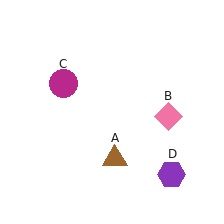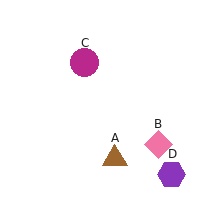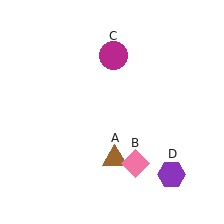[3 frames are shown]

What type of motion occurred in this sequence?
The pink diamond (object B), magenta circle (object C) rotated clockwise around the center of the scene.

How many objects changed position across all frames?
2 objects changed position: pink diamond (object B), magenta circle (object C).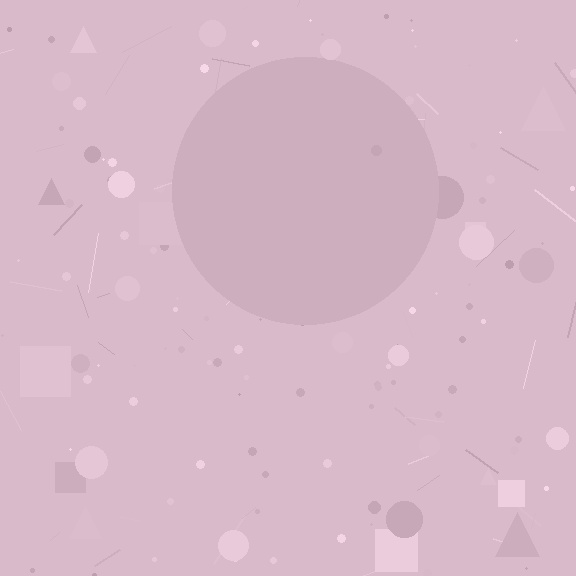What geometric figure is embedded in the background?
A circle is embedded in the background.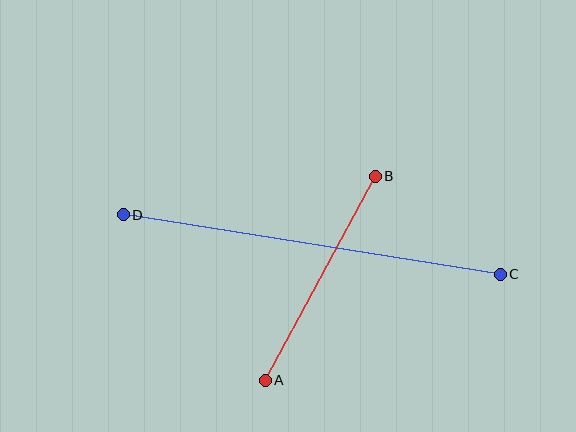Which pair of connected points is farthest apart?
Points C and D are farthest apart.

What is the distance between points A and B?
The distance is approximately 232 pixels.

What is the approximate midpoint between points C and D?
The midpoint is at approximately (312, 245) pixels.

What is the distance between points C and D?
The distance is approximately 382 pixels.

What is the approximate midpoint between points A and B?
The midpoint is at approximately (320, 278) pixels.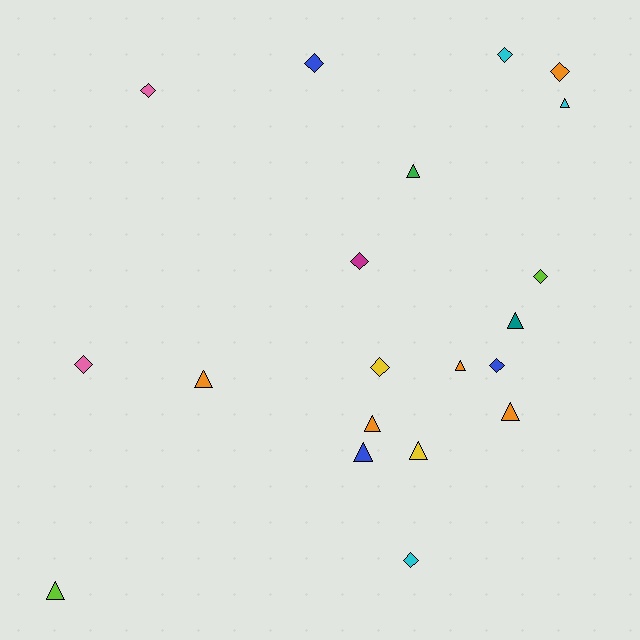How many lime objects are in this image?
There are 2 lime objects.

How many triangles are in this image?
There are 10 triangles.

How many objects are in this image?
There are 20 objects.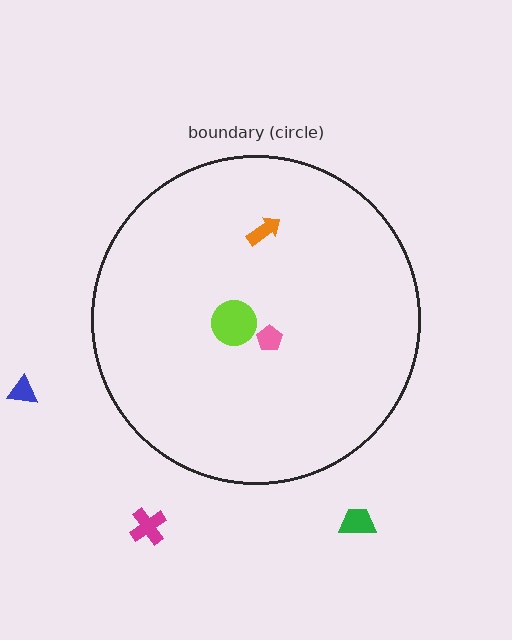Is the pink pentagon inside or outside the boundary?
Inside.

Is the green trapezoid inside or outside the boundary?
Outside.